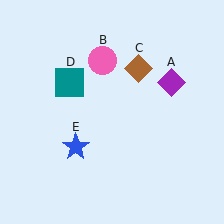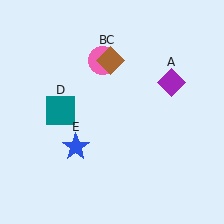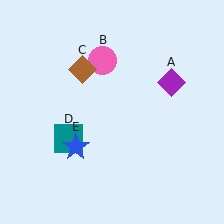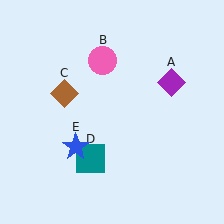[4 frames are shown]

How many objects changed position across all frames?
2 objects changed position: brown diamond (object C), teal square (object D).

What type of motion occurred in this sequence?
The brown diamond (object C), teal square (object D) rotated counterclockwise around the center of the scene.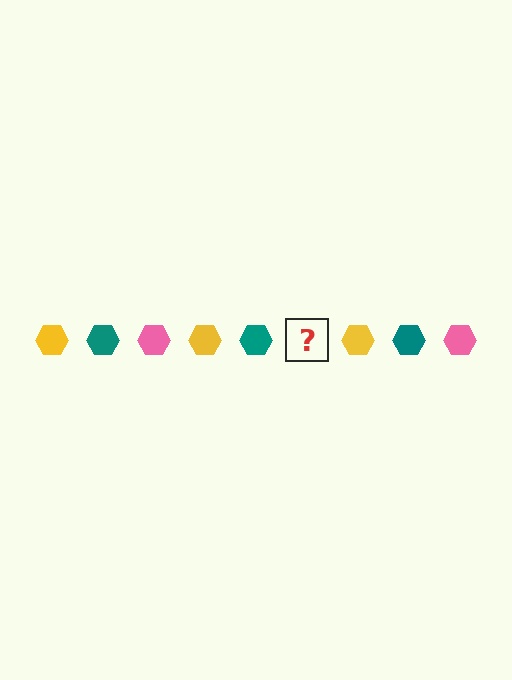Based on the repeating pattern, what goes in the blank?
The blank should be a pink hexagon.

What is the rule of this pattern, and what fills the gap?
The rule is that the pattern cycles through yellow, teal, pink hexagons. The gap should be filled with a pink hexagon.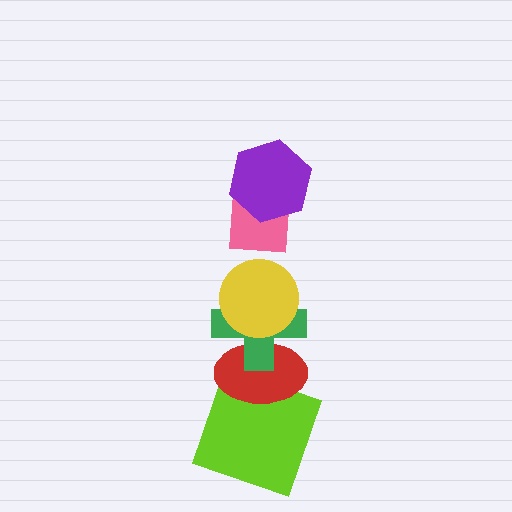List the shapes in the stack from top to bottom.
From top to bottom: the purple hexagon, the pink square, the yellow circle, the green cross, the red ellipse, the lime square.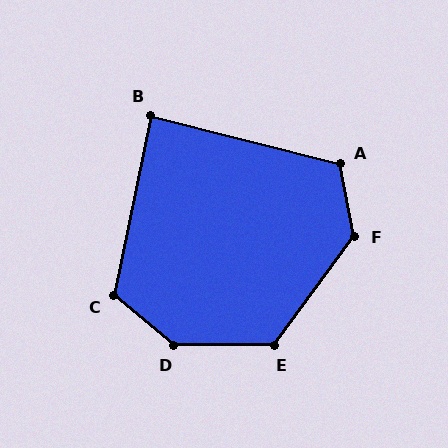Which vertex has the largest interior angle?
D, at approximately 140 degrees.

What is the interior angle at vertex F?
Approximately 133 degrees (obtuse).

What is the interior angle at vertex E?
Approximately 126 degrees (obtuse).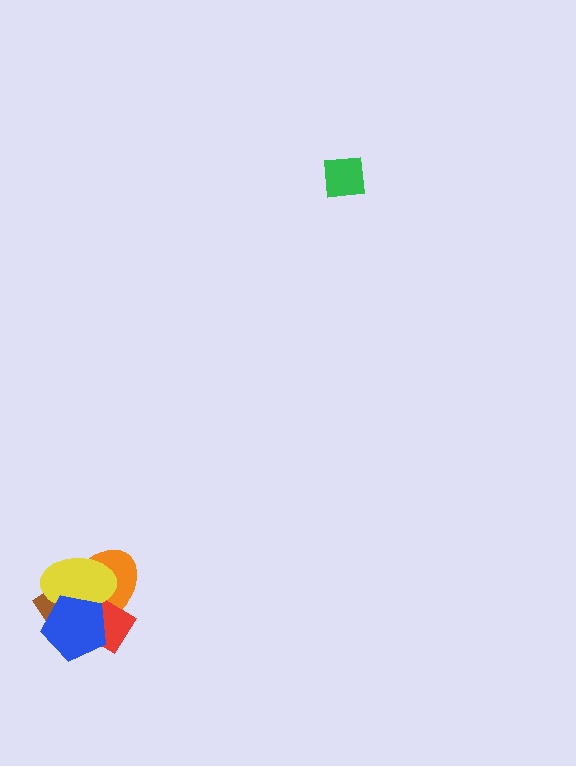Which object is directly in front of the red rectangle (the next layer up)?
The yellow ellipse is directly in front of the red rectangle.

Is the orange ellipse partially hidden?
Yes, it is partially covered by another shape.